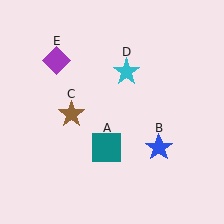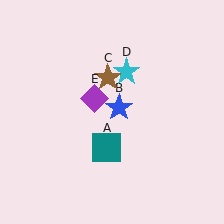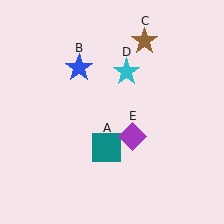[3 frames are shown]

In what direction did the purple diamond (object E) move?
The purple diamond (object E) moved down and to the right.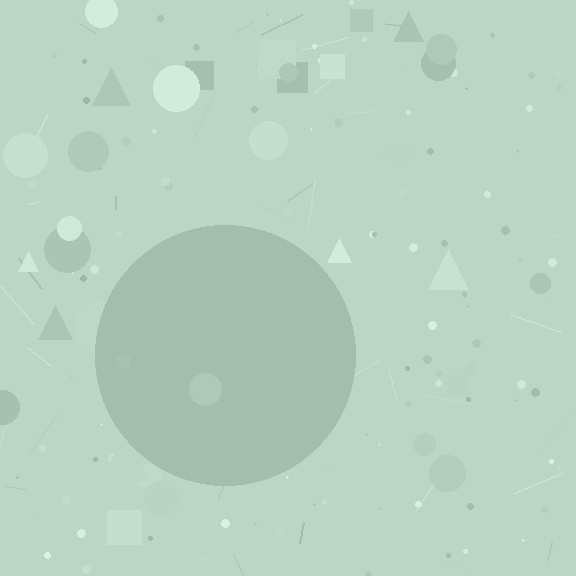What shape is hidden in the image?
A circle is hidden in the image.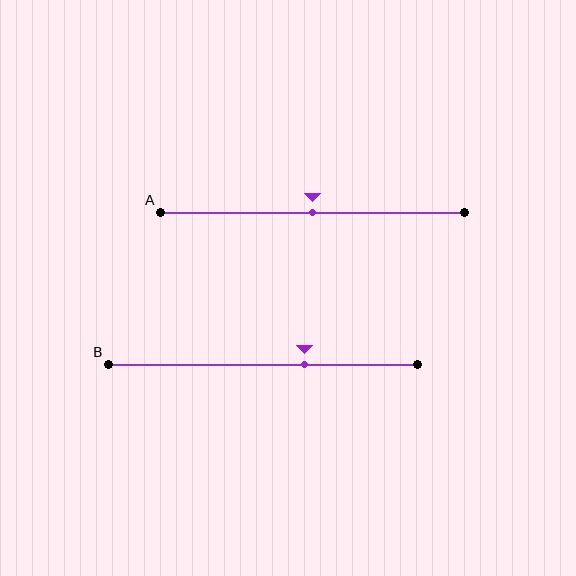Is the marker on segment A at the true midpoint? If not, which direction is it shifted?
Yes, the marker on segment A is at the true midpoint.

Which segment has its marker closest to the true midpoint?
Segment A has its marker closest to the true midpoint.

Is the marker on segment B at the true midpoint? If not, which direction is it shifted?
No, the marker on segment B is shifted to the right by about 13% of the segment length.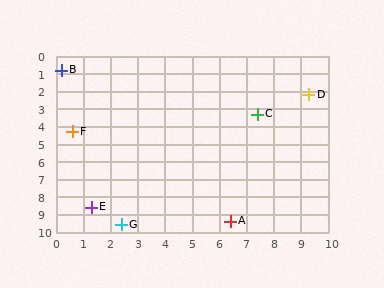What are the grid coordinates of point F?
Point F is at approximately (0.6, 4.3).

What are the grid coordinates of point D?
Point D is at approximately (9.3, 2.2).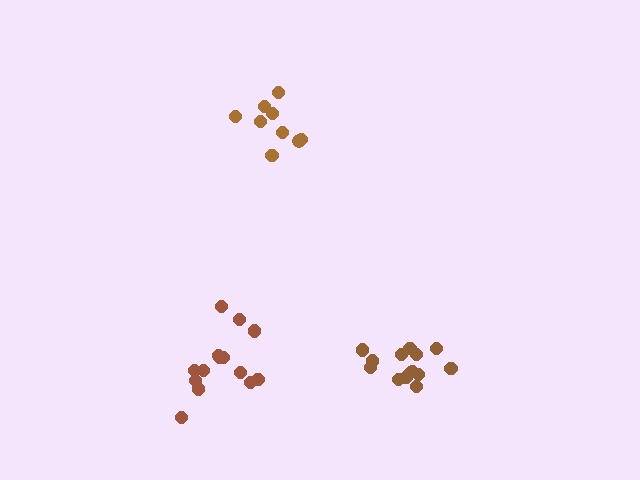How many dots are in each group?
Group 1: 9 dots, Group 2: 14 dots, Group 3: 14 dots (37 total).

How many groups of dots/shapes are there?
There are 3 groups.